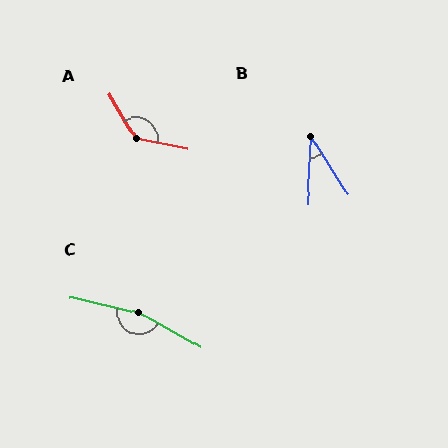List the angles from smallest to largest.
B (35°), A (132°), C (163°).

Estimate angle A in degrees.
Approximately 132 degrees.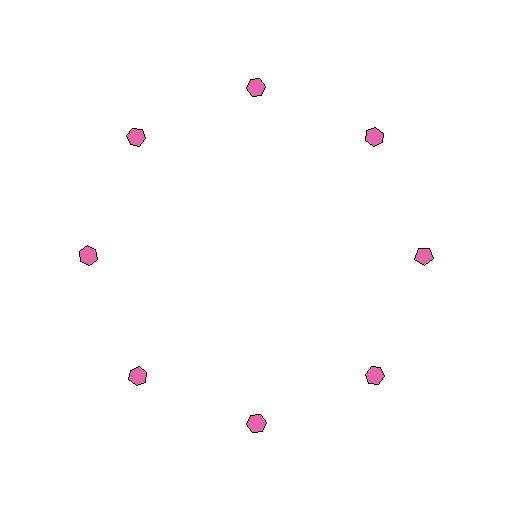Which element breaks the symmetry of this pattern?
The pink pentagon at roughly the 3 o'clock position breaks the symmetry. All other shapes are pink hexagons.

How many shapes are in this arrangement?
There are 8 shapes arranged in a ring pattern.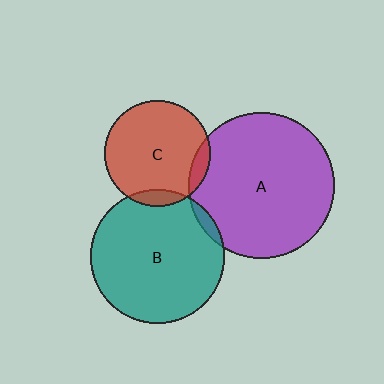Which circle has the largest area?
Circle A (purple).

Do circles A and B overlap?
Yes.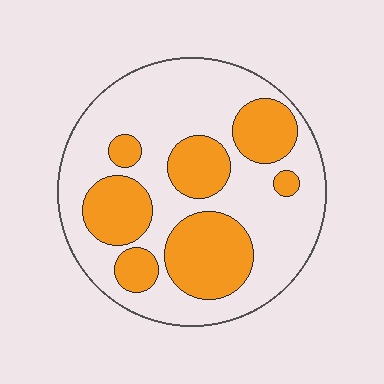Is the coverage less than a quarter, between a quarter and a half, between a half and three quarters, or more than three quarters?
Between a quarter and a half.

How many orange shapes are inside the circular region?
7.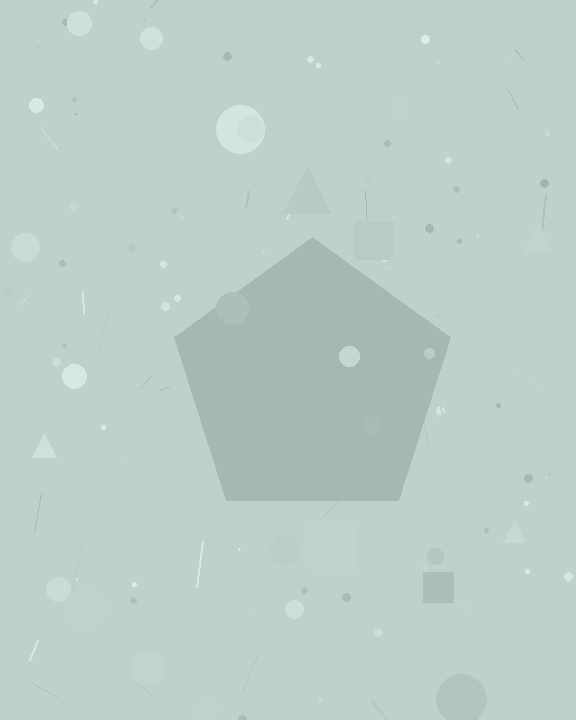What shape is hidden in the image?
A pentagon is hidden in the image.